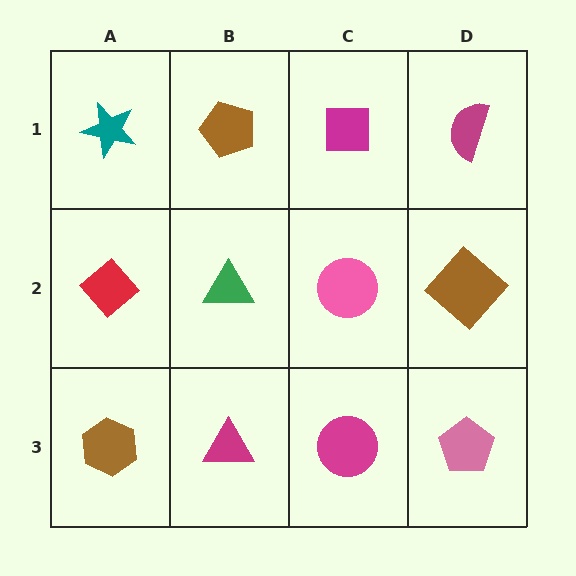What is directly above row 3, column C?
A pink circle.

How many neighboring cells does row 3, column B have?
3.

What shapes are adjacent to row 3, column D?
A brown diamond (row 2, column D), a magenta circle (row 3, column C).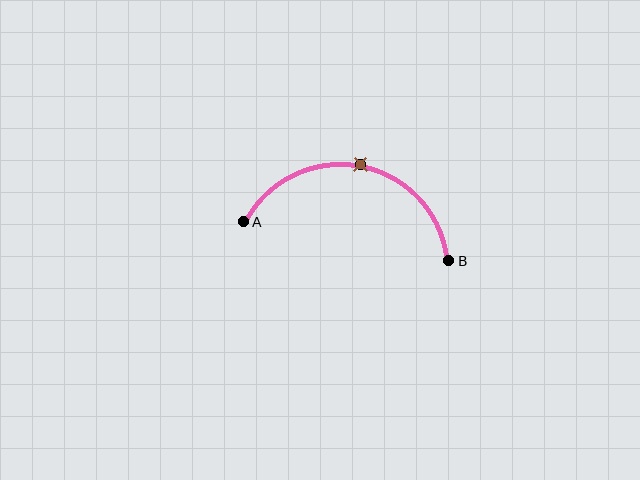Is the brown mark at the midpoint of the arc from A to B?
Yes. The brown mark lies on the arc at equal arc-length from both A and B — it is the arc midpoint.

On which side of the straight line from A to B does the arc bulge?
The arc bulges above the straight line connecting A and B.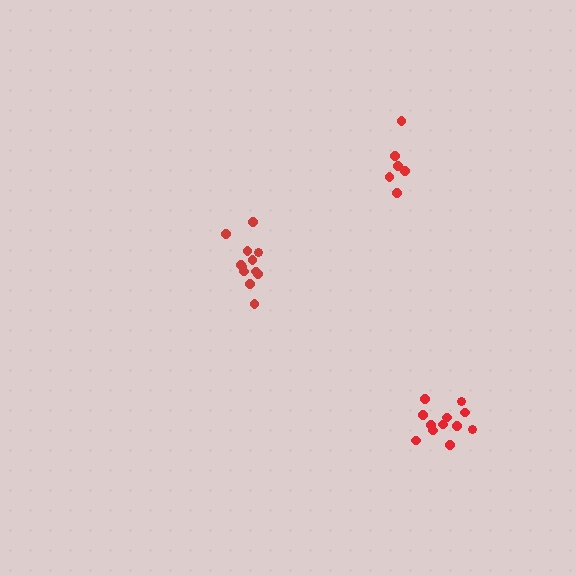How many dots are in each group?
Group 1: 6 dots, Group 2: 12 dots, Group 3: 12 dots (30 total).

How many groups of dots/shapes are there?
There are 3 groups.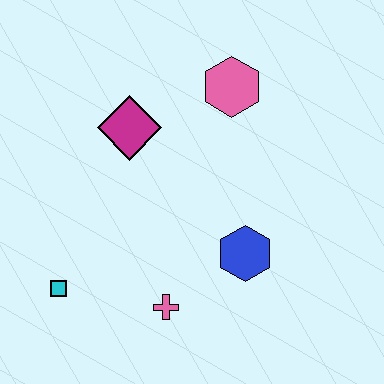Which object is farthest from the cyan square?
The pink hexagon is farthest from the cyan square.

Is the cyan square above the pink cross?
Yes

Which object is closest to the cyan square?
The pink cross is closest to the cyan square.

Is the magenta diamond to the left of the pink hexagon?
Yes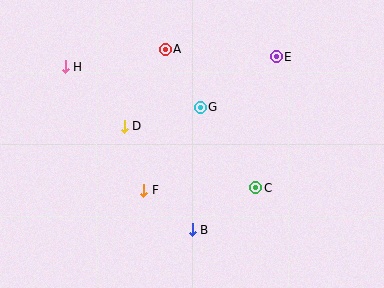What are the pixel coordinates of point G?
Point G is at (200, 107).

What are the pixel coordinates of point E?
Point E is at (276, 57).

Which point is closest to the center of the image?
Point G at (200, 107) is closest to the center.